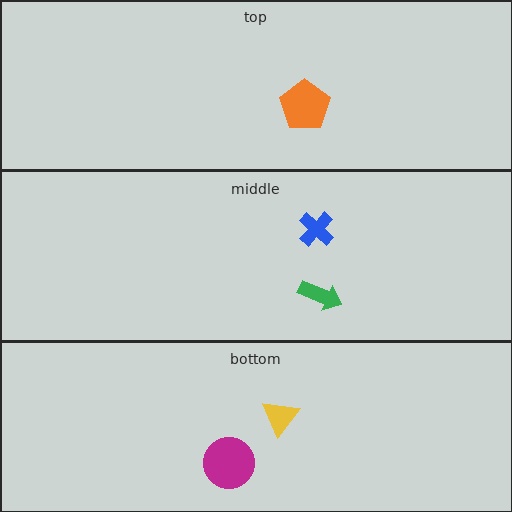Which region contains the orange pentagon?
The top region.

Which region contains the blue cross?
The middle region.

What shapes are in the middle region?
The green arrow, the blue cross.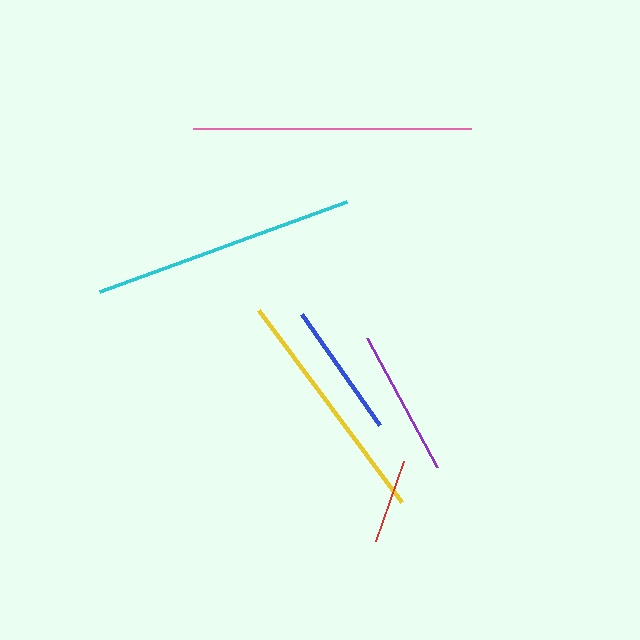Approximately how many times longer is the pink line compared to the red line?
The pink line is approximately 3.3 times the length of the red line.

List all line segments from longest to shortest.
From longest to shortest: pink, cyan, yellow, purple, blue, red.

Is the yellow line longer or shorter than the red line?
The yellow line is longer than the red line.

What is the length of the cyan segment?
The cyan segment is approximately 262 pixels long.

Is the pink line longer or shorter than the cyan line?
The pink line is longer than the cyan line.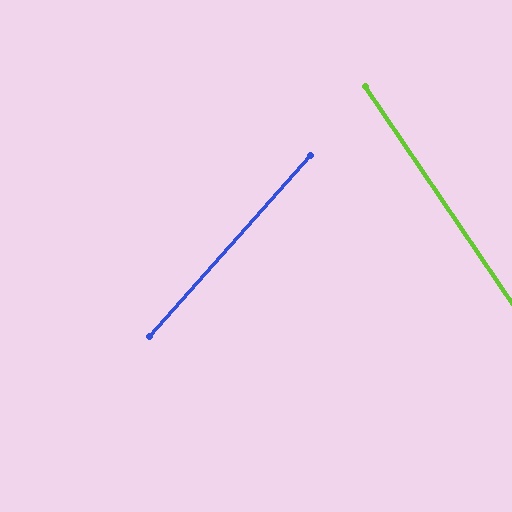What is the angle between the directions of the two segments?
Approximately 76 degrees.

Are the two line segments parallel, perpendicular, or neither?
Neither parallel nor perpendicular — they differ by about 76°.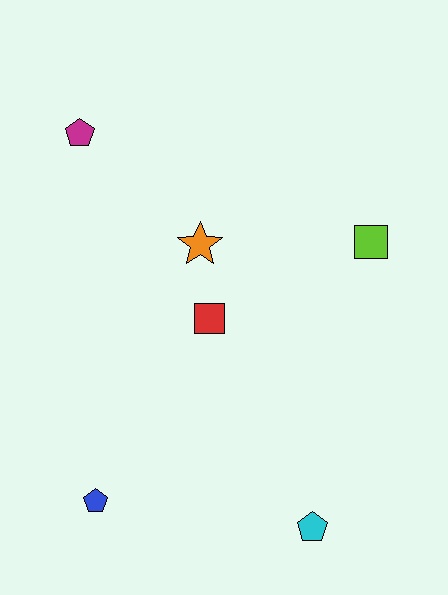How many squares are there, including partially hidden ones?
There are 2 squares.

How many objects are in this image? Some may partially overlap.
There are 6 objects.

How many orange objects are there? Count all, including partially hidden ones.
There is 1 orange object.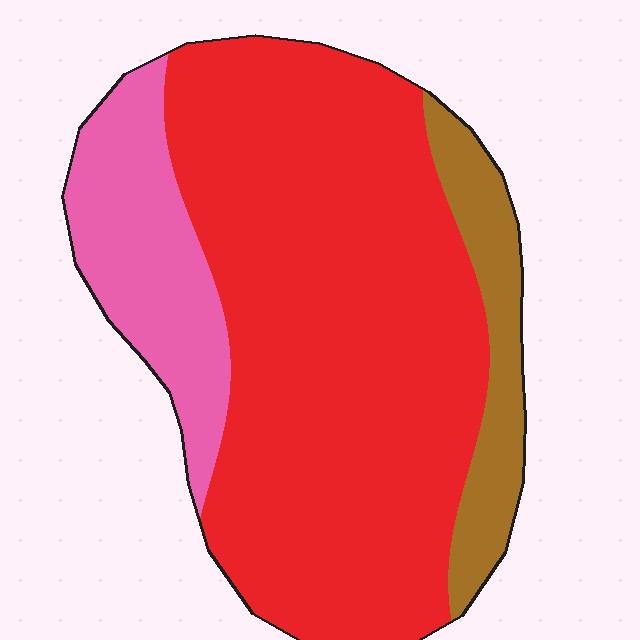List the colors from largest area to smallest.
From largest to smallest: red, pink, brown.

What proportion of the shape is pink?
Pink covers roughly 20% of the shape.